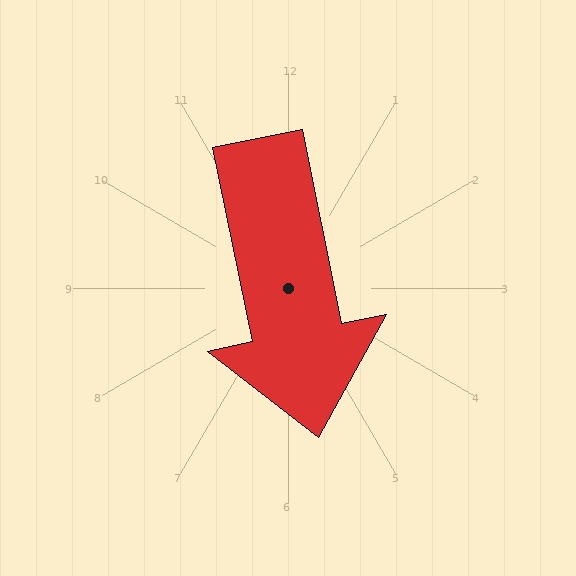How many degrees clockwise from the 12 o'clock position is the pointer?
Approximately 169 degrees.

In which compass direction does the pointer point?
South.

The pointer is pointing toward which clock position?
Roughly 6 o'clock.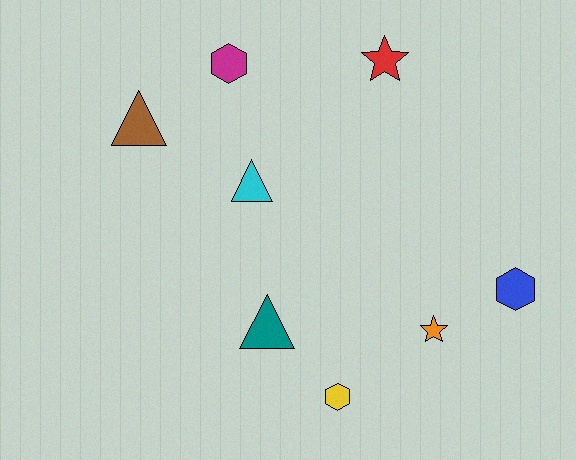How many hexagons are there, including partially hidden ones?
There are 3 hexagons.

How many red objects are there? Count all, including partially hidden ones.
There is 1 red object.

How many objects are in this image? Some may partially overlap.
There are 8 objects.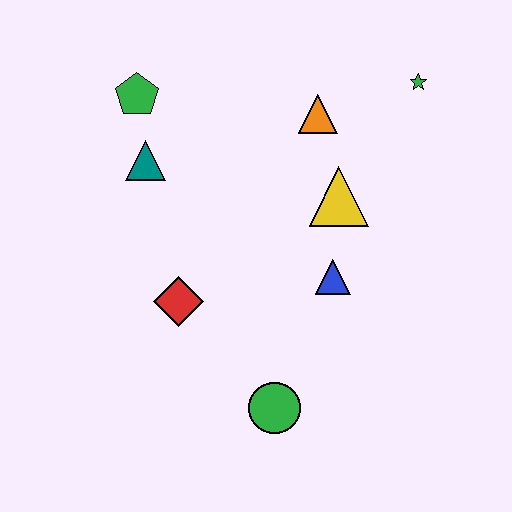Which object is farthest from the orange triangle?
The green circle is farthest from the orange triangle.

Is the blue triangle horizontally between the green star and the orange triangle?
Yes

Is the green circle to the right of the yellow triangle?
No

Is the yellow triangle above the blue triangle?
Yes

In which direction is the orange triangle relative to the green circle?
The orange triangle is above the green circle.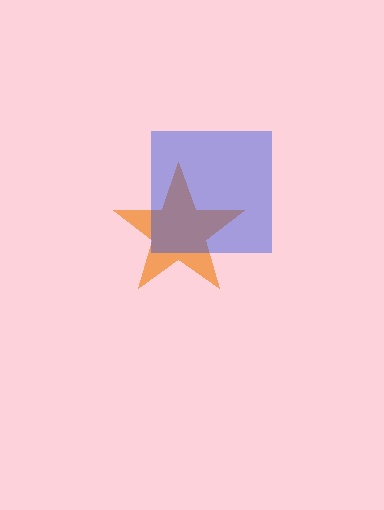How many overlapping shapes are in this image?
There are 2 overlapping shapes in the image.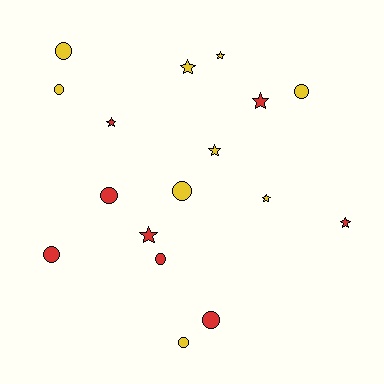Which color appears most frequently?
Yellow, with 9 objects.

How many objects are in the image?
There are 17 objects.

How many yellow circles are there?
There are 5 yellow circles.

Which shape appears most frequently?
Circle, with 9 objects.